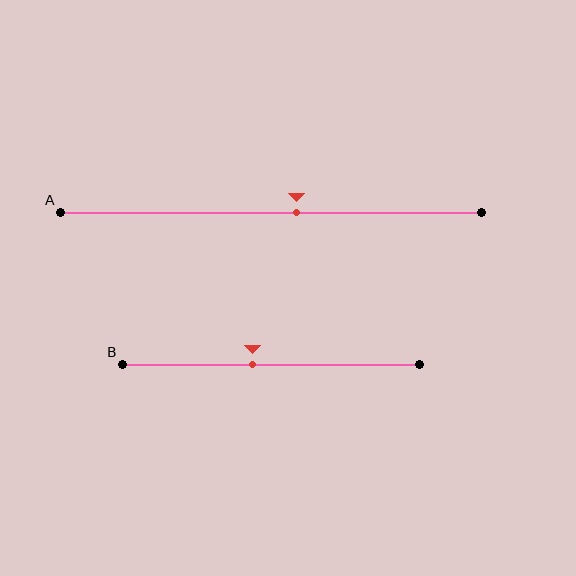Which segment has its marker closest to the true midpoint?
Segment A has its marker closest to the true midpoint.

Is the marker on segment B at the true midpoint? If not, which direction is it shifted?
No, the marker on segment B is shifted to the left by about 6% of the segment length.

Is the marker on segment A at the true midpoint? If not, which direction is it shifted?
No, the marker on segment A is shifted to the right by about 6% of the segment length.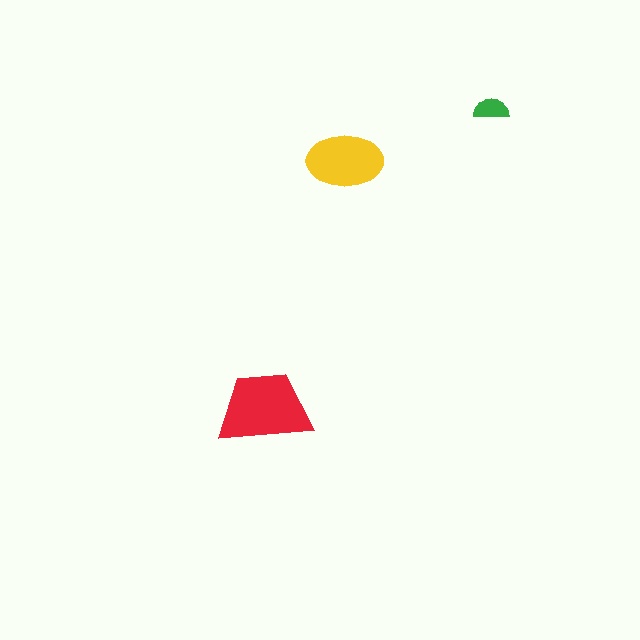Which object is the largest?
The red trapezoid.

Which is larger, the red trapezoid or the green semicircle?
The red trapezoid.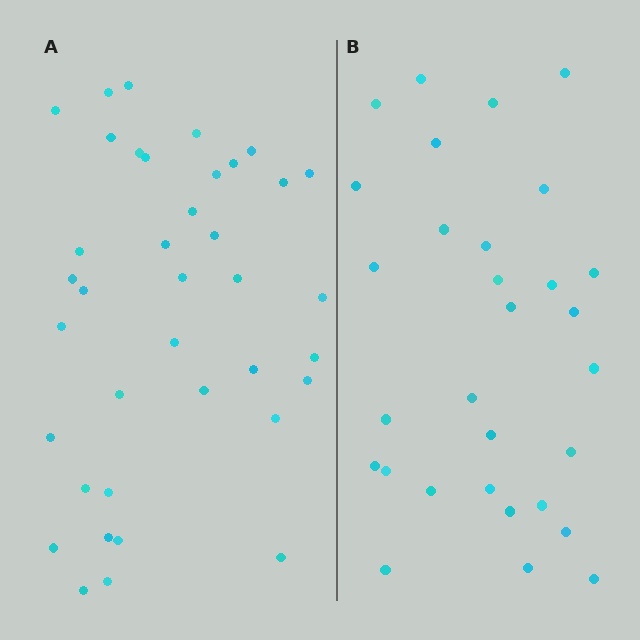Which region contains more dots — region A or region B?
Region A (the left region) has more dots.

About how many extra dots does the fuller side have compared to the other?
Region A has roughly 8 or so more dots than region B.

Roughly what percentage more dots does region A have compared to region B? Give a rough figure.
About 25% more.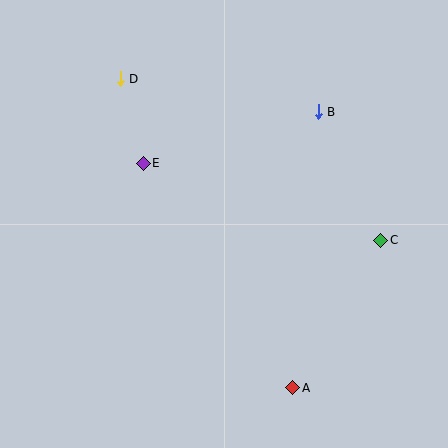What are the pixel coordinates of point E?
Point E is at (143, 163).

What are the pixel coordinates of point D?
Point D is at (120, 79).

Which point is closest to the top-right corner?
Point B is closest to the top-right corner.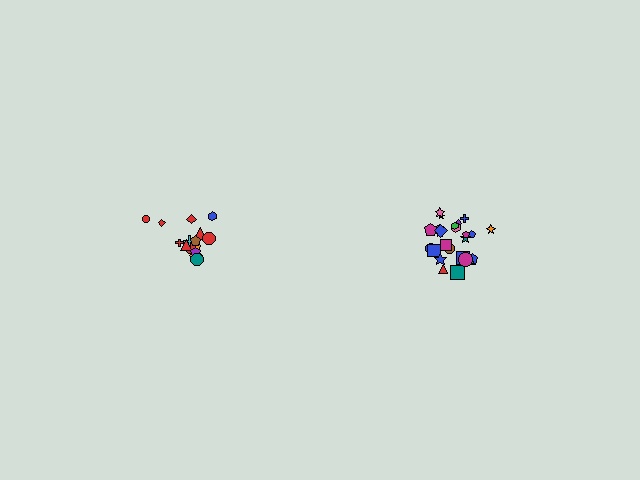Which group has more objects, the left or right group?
The right group.